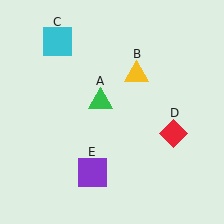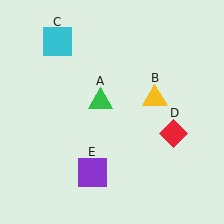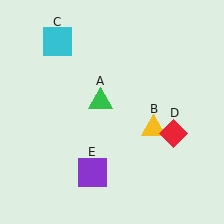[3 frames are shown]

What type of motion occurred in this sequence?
The yellow triangle (object B) rotated clockwise around the center of the scene.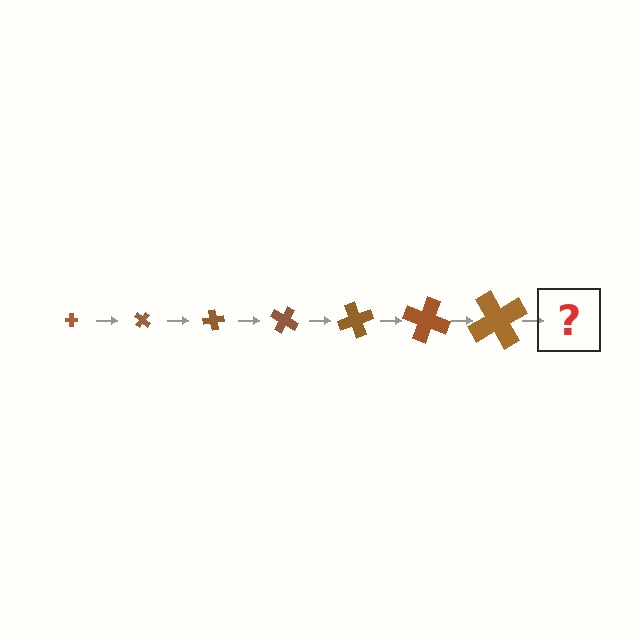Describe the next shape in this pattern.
It should be a cross, larger than the previous one and rotated 280 degrees from the start.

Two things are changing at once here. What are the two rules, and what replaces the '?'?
The two rules are that the cross grows larger each step and it rotates 40 degrees each step. The '?' should be a cross, larger than the previous one and rotated 280 degrees from the start.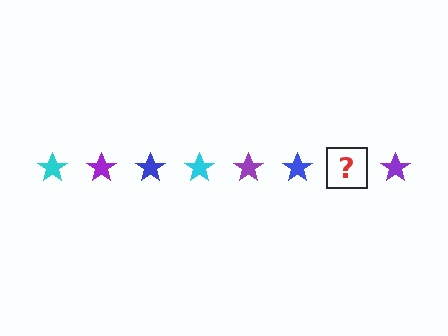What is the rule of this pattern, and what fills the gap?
The rule is that the pattern cycles through cyan, purple, blue stars. The gap should be filled with a cyan star.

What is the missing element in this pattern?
The missing element is a cyan star.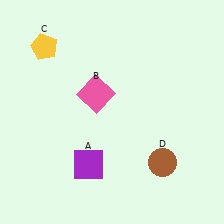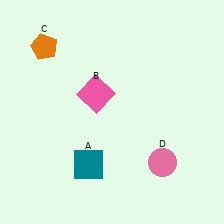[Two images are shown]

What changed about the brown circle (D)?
In Image 1, D is brown. In Image 2, it changed to pink.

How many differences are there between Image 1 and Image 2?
There are 3 differences between the two images.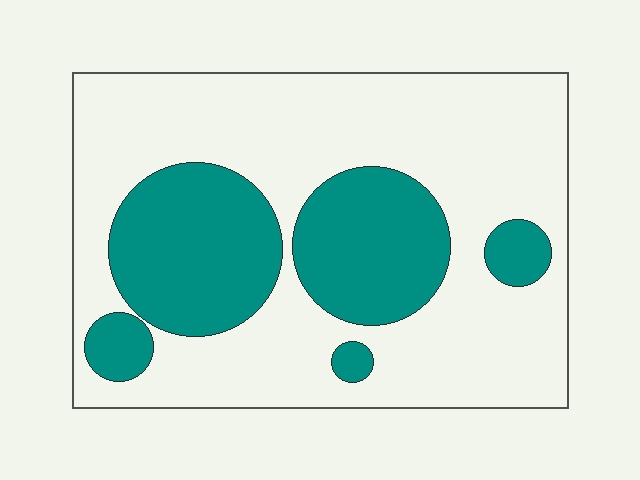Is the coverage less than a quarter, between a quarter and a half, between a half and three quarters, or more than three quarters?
Between a quarter and a half.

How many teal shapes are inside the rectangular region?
5.